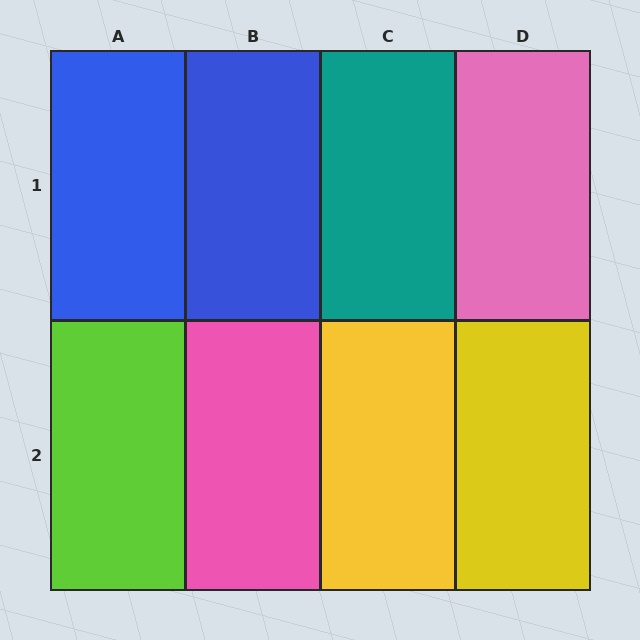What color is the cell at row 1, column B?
Blue.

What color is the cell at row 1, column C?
Teal.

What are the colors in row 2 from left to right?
Lime, pink, yellow, yellow.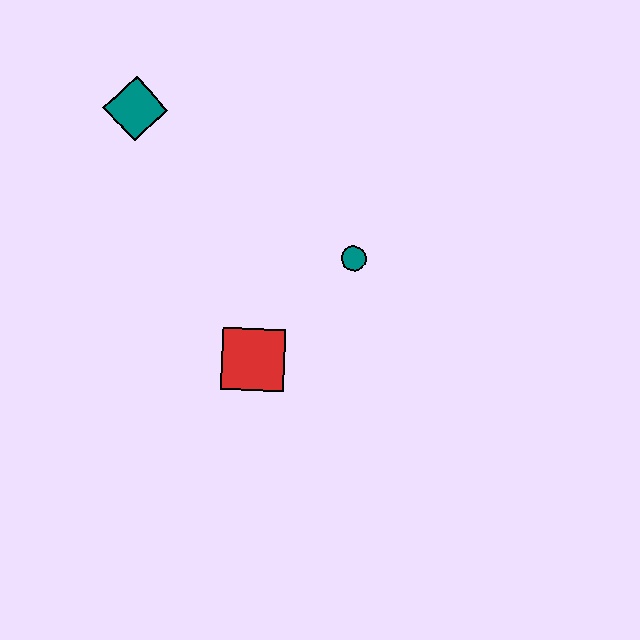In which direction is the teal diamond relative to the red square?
The teal diamond is above the red square.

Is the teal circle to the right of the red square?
Yes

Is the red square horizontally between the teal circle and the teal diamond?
Yes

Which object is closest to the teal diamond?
The teal circle is closest to the teal diamond.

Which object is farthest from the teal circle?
The teal diamond is farthest from the teal circle.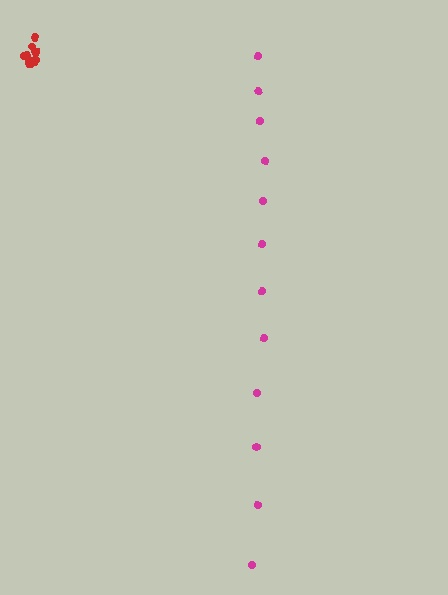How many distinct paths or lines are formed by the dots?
There are 2 distinct paths.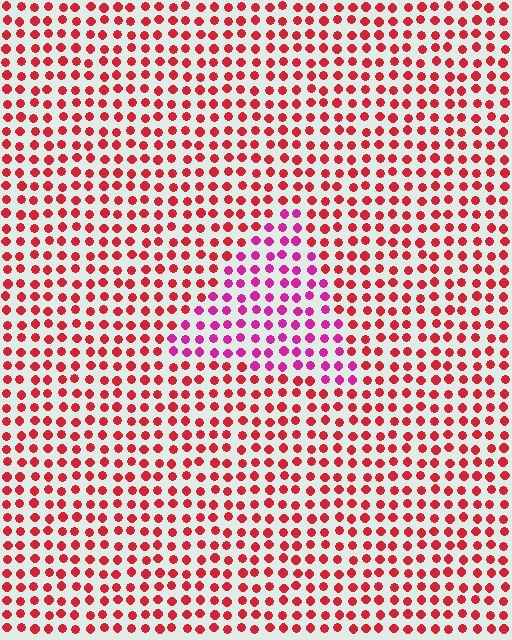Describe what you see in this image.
The image is filled with small red elements in a uniform arrangement. A triangle-shaped region is visible where the elements are tinted to a slightly different hue, forming a subtle color boundary.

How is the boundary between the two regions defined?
The boundary is defined purely by a slight shift in hue (about 38 degrees). Spacing, size, and orientation are identical on both sides.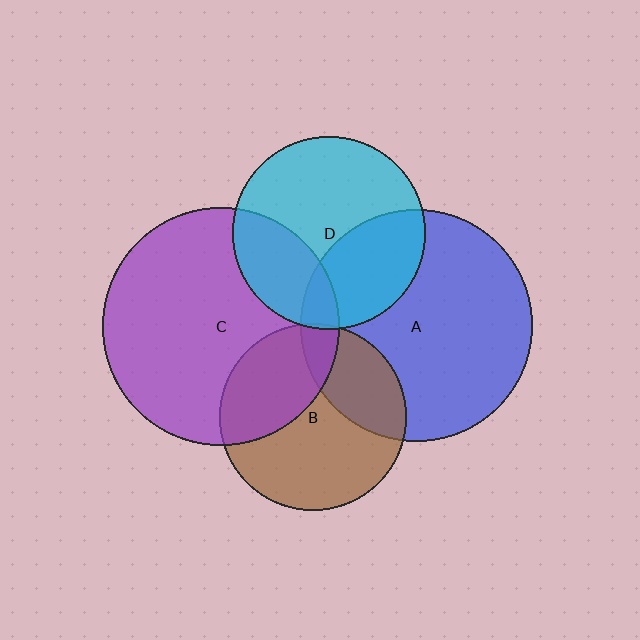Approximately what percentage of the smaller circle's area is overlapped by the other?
Approximately 30%.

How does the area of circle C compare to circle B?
Approximately 1.6 times.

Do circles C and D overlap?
Yes.